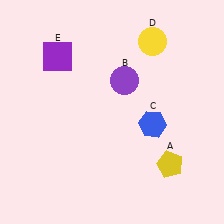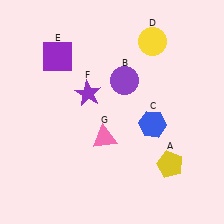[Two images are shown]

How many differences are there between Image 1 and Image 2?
There are 2 differences between the two images.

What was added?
A purple star (F), a pink triangle (G) were added in Image 2.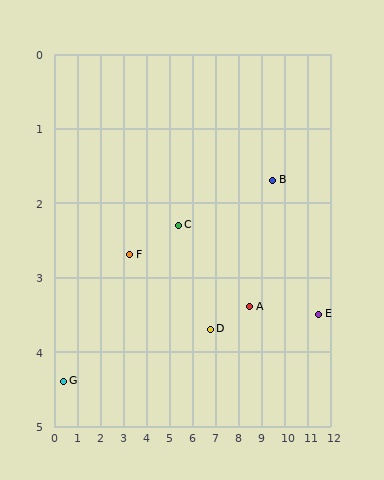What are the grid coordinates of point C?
Point C is at approximately (5.4, 2.3).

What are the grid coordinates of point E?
Point E is at approximately (11.5, 3.5).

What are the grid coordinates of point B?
Point B is at approximately (9.5, 1.7).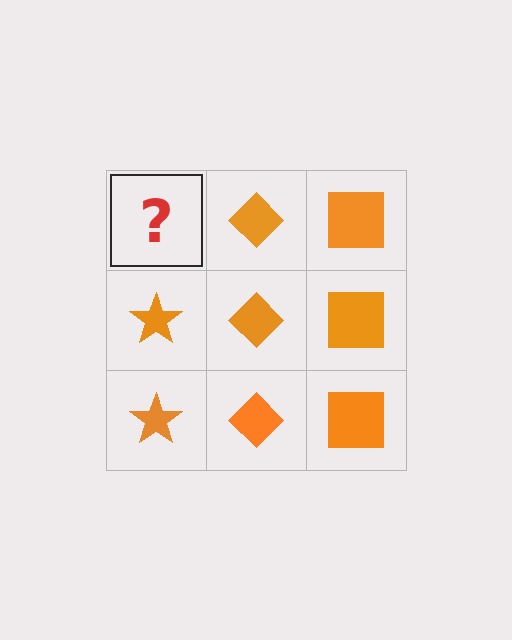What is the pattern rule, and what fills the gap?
The rule is that each column has a consistent shape. The gap should be filled with an orange star.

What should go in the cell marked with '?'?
The missing cell should contain an orange star.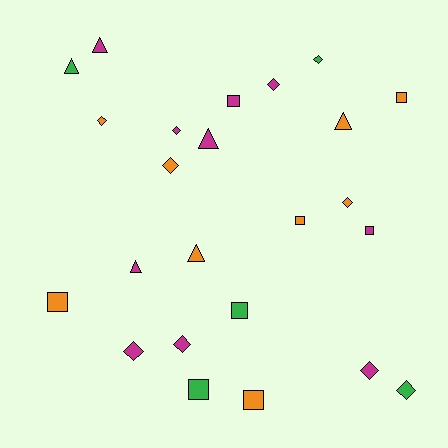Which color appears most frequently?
Magenta, with 10 objects.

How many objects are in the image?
There are 24 objects.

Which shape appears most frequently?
Diamond, with 10 objects.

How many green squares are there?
There are 2 green squares.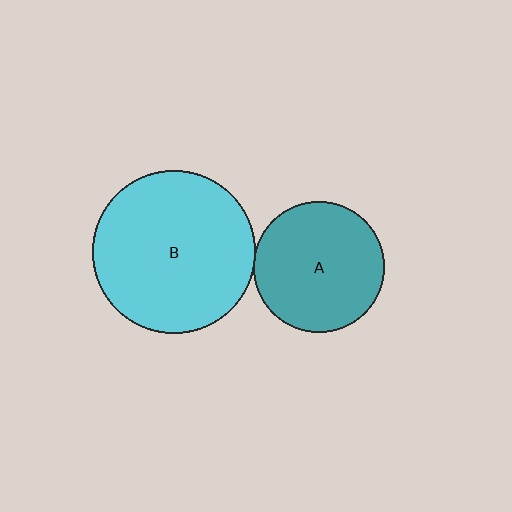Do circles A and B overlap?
Yes.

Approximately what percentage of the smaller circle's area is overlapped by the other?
Approximately 5%.